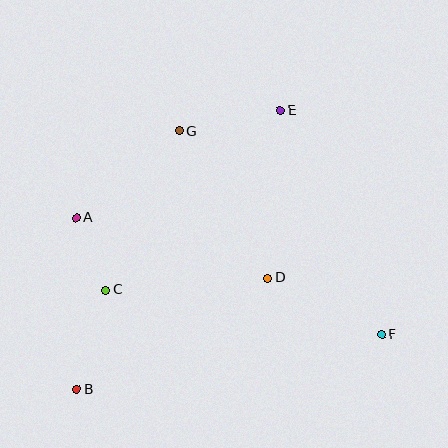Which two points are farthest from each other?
Points B and E are farthest from each other.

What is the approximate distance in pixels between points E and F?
The distance between E and F is approximately 246 pixels.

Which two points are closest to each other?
Points A and C are closest to each other.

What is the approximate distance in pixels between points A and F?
The distance between A and F is approximately 327 pixels.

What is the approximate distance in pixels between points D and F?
The distance between D and F is approximately 128 pixels.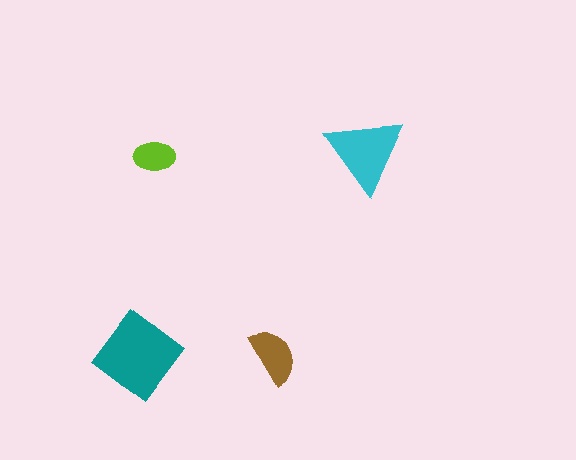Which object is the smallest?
The lime ellipse.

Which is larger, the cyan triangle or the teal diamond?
The teal diamond.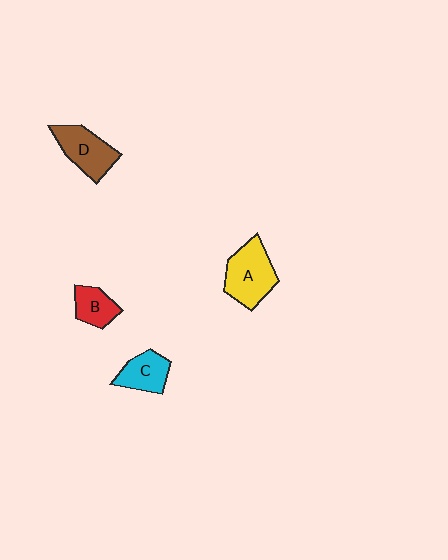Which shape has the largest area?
Shape A (yellow).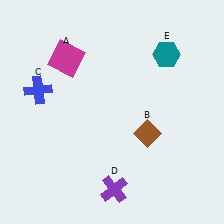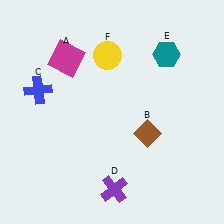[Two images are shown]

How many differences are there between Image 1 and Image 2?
There is 1 difference between the two images.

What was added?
A yellow circle (F) was added in Image 2.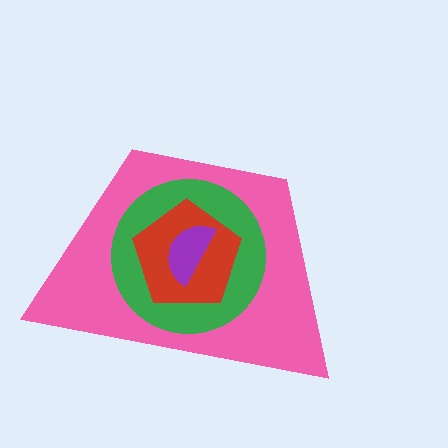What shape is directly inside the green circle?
The red pentagon.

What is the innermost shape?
The purple semicircle.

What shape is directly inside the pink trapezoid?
The green circle.